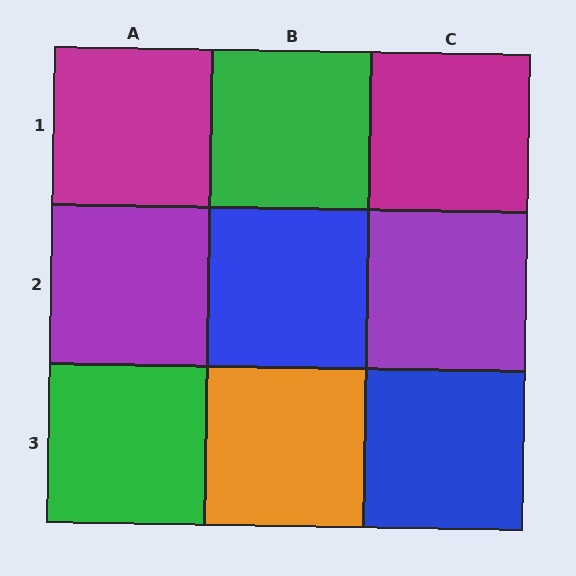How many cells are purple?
2 cells are purple.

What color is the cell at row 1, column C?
Magenta.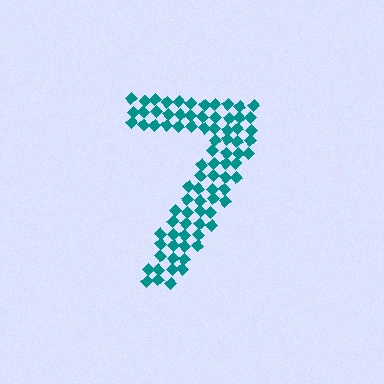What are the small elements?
The small elements are diamonds.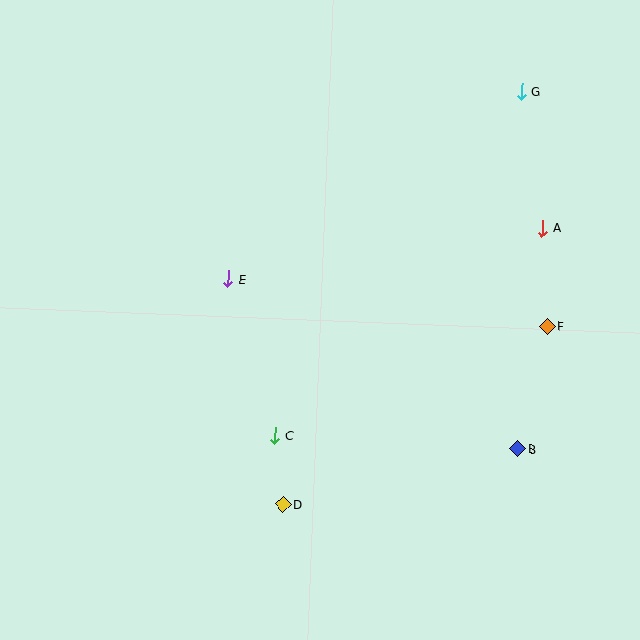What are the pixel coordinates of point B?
Point B is at (518, 449).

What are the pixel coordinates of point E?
Point E is at (228, 279).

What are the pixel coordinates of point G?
Point G is at (521, 91).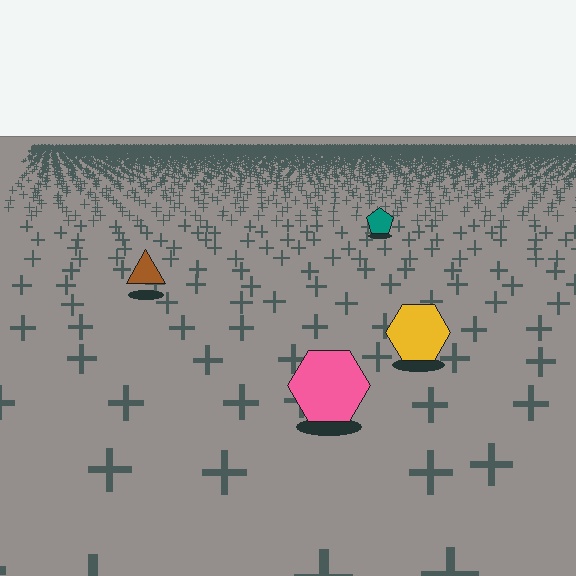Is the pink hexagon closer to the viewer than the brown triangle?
Yes. The pink hexagon is closer — you can tell from the texture gradient: the ground texture is coarser near it.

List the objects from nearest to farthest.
From nearest to farthest: the pink hexagon, the yellow hexagon, the brown triangle, the teal pentagon.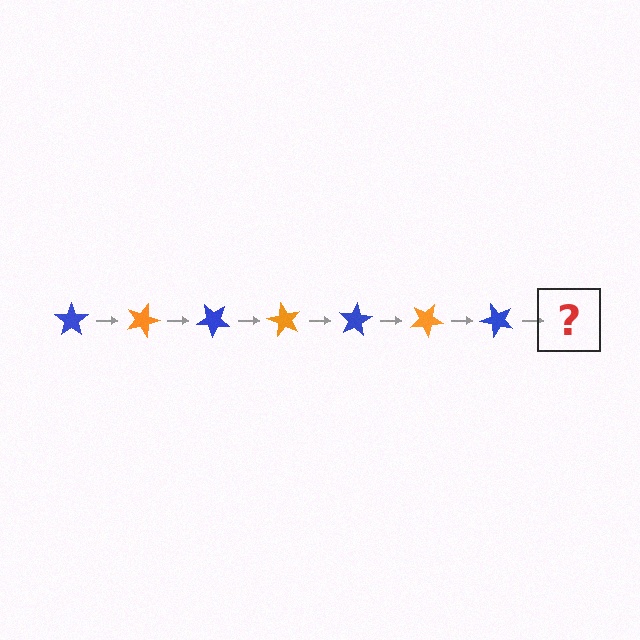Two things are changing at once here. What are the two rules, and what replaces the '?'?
The two rules are that it rotates 20 degrees each step and the color cycles through blue and orange. The '?' should be an orange star, rotated 140 degrees from the start.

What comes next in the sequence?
The next element should be an orange star, rotated 140 degrees from the start.